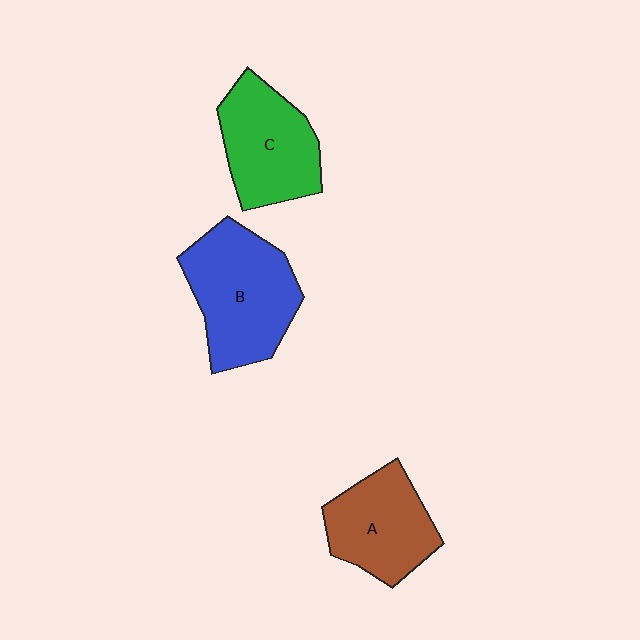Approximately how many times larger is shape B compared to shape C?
Approximately 1.2 times.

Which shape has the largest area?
Shape B (blue).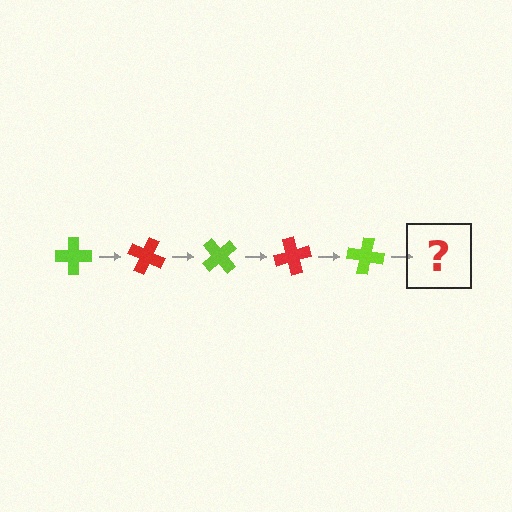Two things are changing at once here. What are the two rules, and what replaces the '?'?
The two rules are that it rotates 25 degrees each step and the color cycles through lime and red. The '?' should be a red cross, rotated 125 degrees from the start.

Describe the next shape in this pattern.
It should be a red cross, rotated 125 degrees from the start.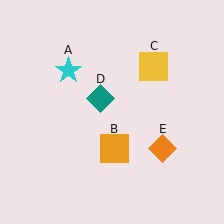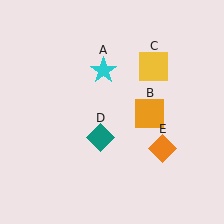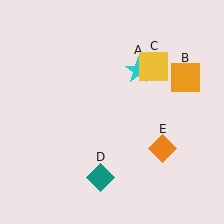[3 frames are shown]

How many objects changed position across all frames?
3 objects changed position: cyan star (object A), orange square (object B), teal diamond (object D).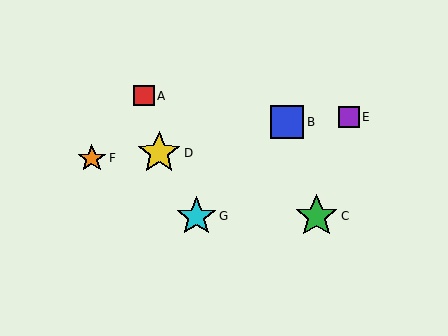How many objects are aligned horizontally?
2 objects (C, G) are aligned horizontally.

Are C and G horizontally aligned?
Yes, both are at y≈216.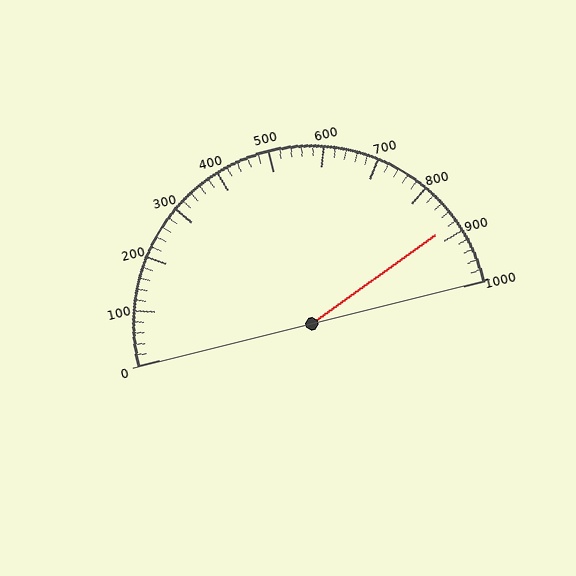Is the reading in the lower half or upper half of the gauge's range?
The reading is in the upper half of the range (0 to 1000).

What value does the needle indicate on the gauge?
The needle indicates approximately 880.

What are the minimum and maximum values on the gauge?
The gauge ranges from 0 to 1000.